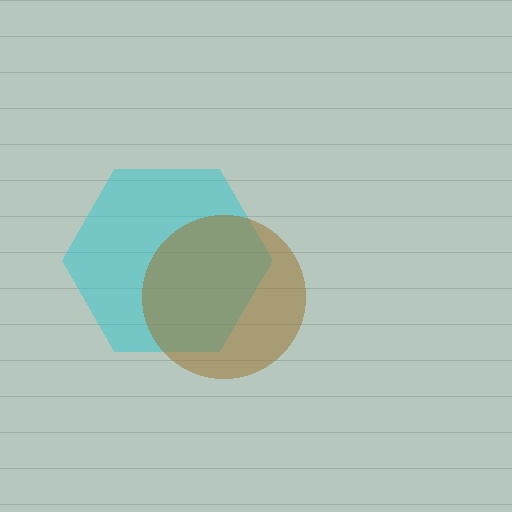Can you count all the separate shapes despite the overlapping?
Yes, there are 2 separate shapes.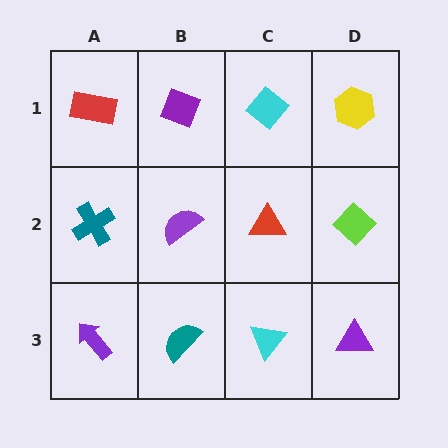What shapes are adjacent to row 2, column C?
A cyan diamond (row 1, column C), a cyan triangle (row 3, column C), a purple semicircle (row 2, column B), a lime diamond (row 2, column D).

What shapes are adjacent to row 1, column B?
A purple semicircle (row 2, column B), a red rectangle (row 1, column A), a cyan diamond (row 1, column C).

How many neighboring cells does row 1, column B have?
3.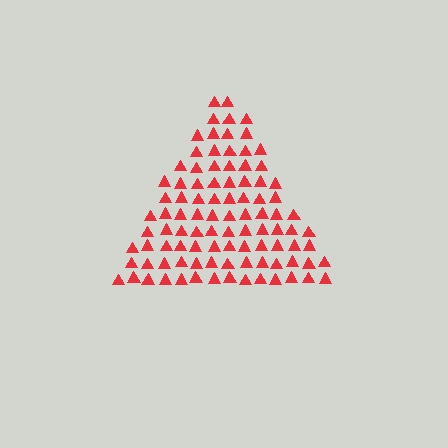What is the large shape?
The large shape is a triangle.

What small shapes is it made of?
It is made of small triangles.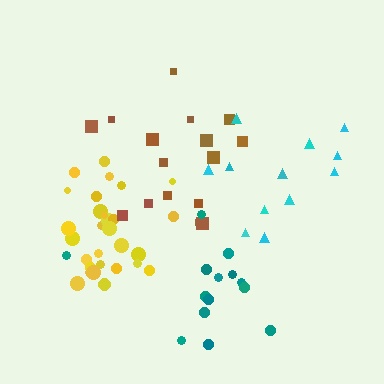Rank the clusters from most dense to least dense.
yellow, cyan, teal, brown.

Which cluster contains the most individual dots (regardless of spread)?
Yellow (29).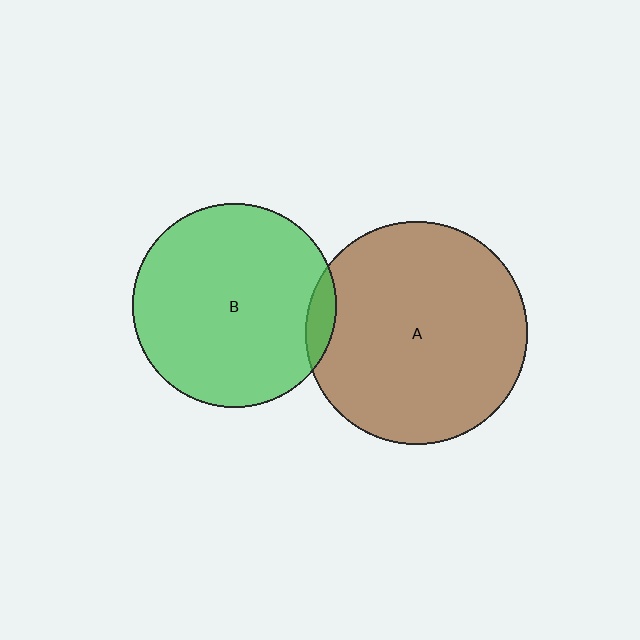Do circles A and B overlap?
Yes.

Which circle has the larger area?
Circle A (brown).